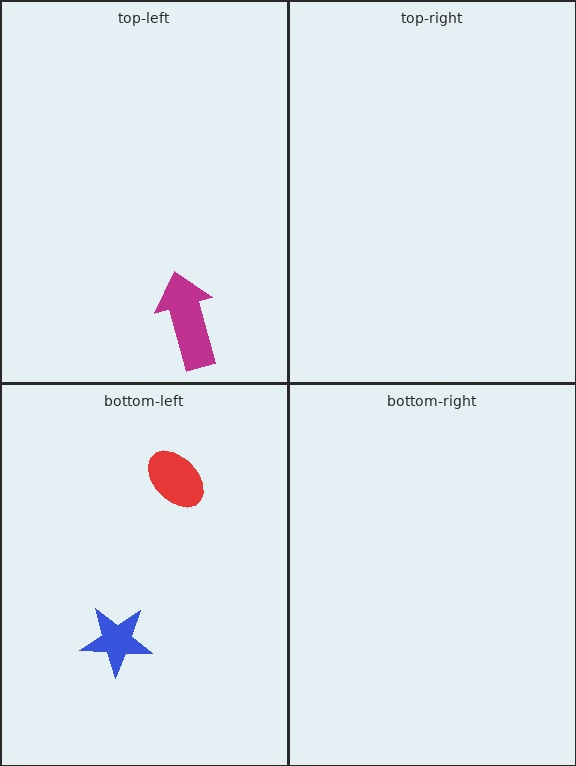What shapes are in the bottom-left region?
The blue star, the red ellipse.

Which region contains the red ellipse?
The bottom-left region.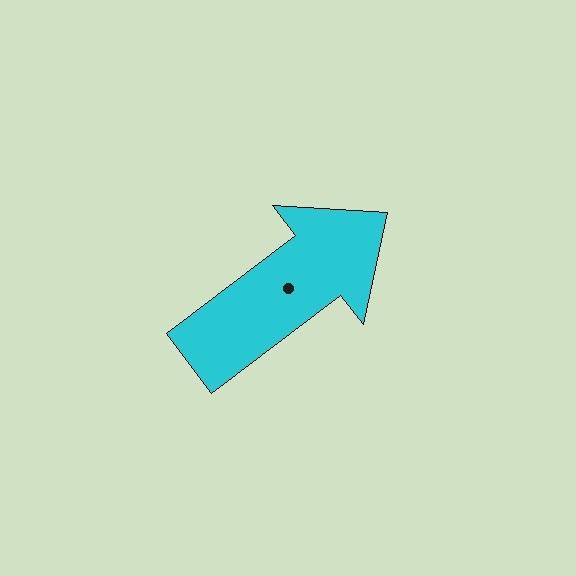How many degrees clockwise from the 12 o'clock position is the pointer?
Approximately 53 degrees.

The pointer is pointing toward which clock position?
Roughly 2 o'clock.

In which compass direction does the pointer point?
Northeast.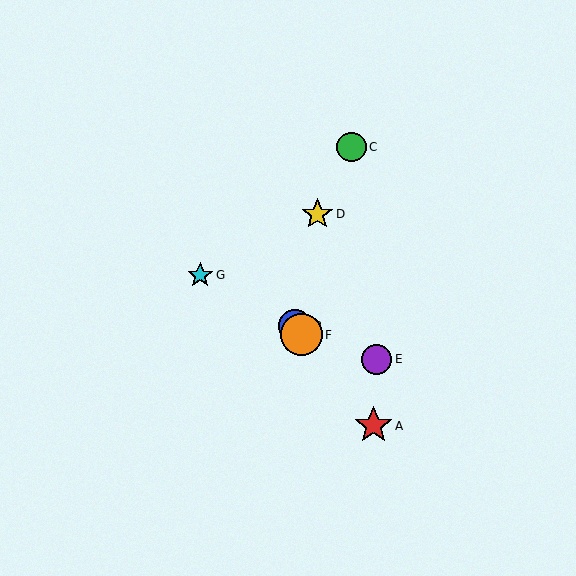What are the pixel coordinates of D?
Object D is at (317, 214).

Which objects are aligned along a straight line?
Objects A, B, F are aligned along a straight line.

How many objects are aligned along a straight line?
3 objects (A, B, F) are aligned along a straight line.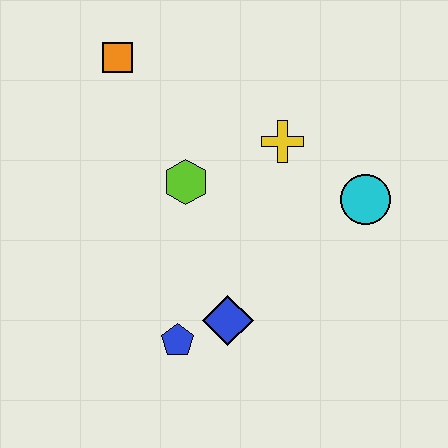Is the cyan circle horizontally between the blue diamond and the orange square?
No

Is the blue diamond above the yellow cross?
No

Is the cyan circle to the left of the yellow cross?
No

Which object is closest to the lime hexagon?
The yellow cross is closest to the lime hexagon.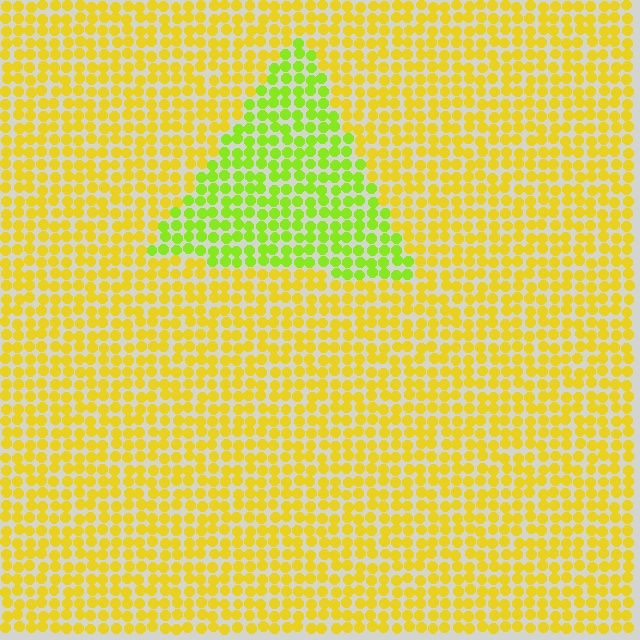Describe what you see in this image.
The image is filled with small yellow elements in a uniform arrangement. A triangle-shaped region is visible where the elements are tinted to a slightly different hue, forming a subtle color boundary.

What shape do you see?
I see a triangle.